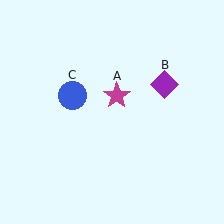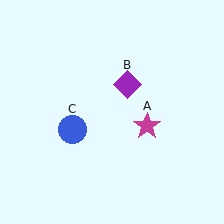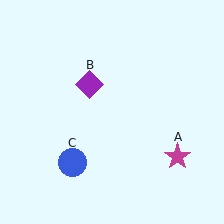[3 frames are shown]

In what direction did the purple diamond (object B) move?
The purple diamond (object B) moved left.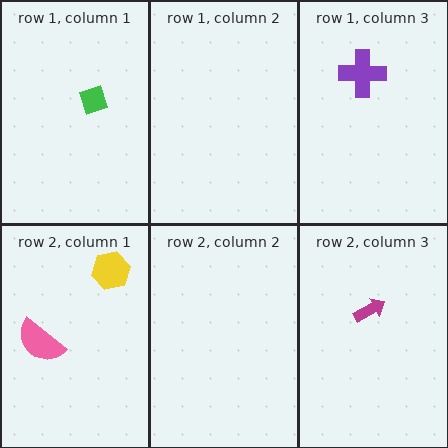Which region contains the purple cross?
The row 1, column 3 region.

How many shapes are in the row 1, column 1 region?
1.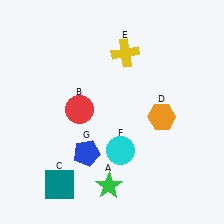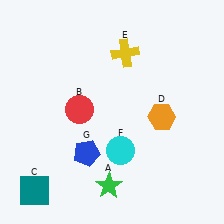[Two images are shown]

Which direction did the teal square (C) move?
The teal square (C) moved left.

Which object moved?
The teal square (C) moved left.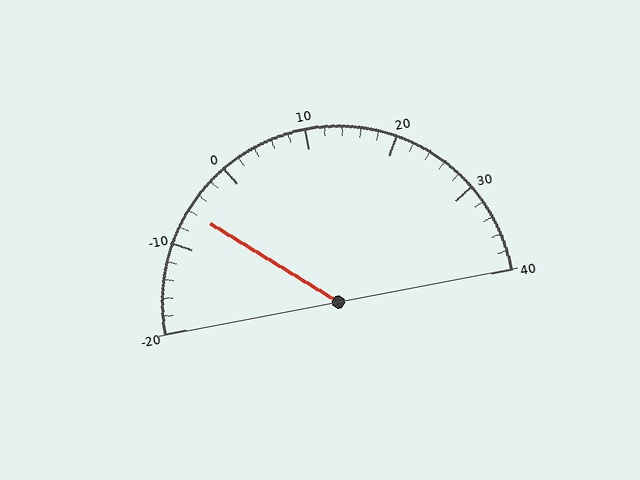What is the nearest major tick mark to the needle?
The nearest major tick mark is -10.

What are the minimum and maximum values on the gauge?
The gauge ranges from -20 to 40.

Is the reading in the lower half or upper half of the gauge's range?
The reading is in the lower half of the range (-20 to 40).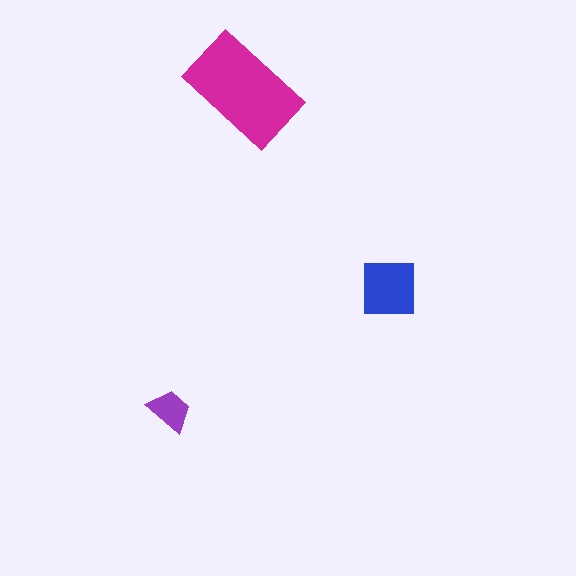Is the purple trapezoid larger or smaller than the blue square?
Smaller.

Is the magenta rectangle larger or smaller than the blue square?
Larger.